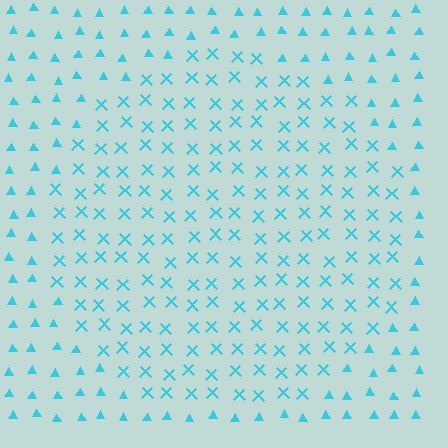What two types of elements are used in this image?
The image uses X marks inside the circle region and triangles outside it.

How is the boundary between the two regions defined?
The boundary is defined by a change in element shape: X marks inside vs. triangles outside. All elements share the same color and spacing.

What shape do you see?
I see a circle.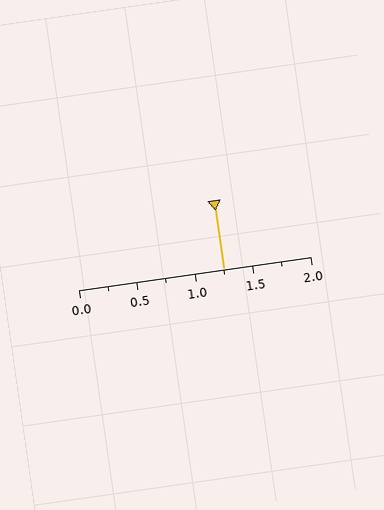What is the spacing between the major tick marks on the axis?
The major ticks are spaced 0.5 apart.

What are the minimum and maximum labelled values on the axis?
The axis runs from 0.0 to 2.0.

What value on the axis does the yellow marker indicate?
The marker indicates approximately 1.25.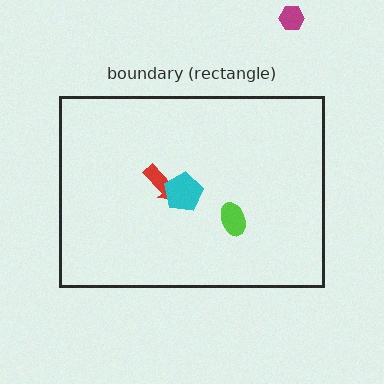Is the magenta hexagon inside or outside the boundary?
Outside.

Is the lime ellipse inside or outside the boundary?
Inside.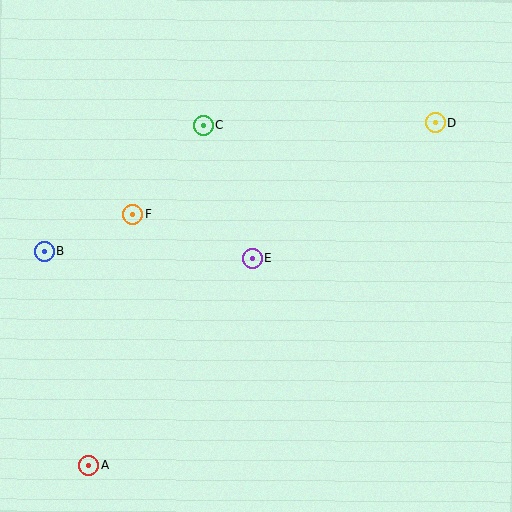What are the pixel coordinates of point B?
Point B is at (44, 251).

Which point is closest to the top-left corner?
Point C is closest to the top-left corner.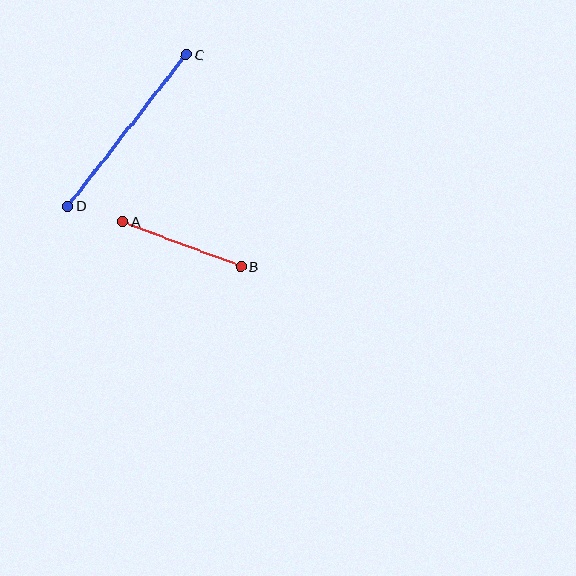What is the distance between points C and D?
The distance is approximately 192 pixels.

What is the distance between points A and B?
The distance is approximately 127 pixels.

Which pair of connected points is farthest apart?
Points C and D are farthest apart.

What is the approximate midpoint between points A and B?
The midpoint is at approximately (182, 244) pixels.